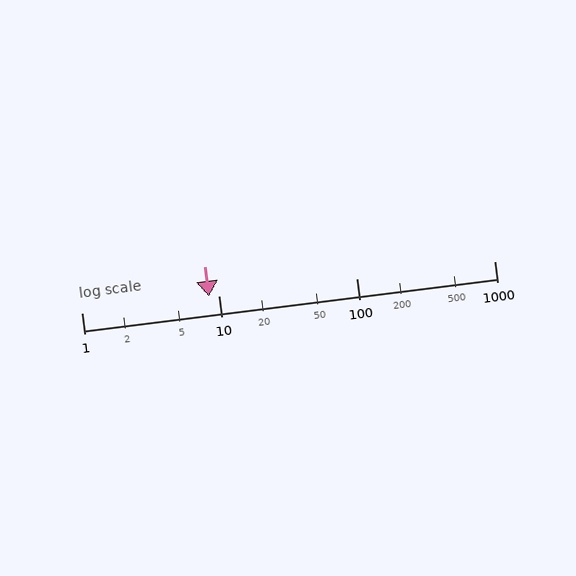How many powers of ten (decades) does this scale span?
The scale spans 3 decades, from 1 to 1000.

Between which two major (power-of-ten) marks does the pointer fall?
The pointer is between 1 and 10.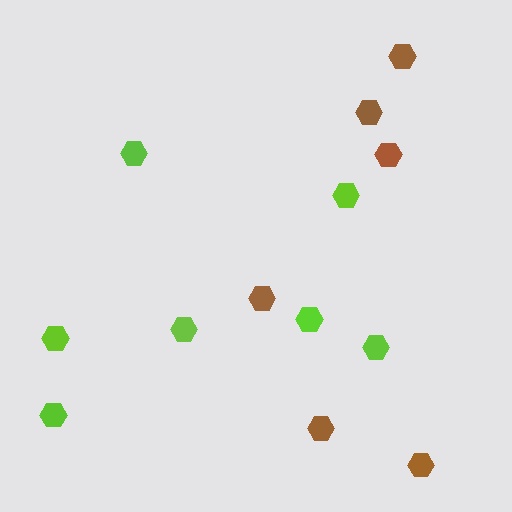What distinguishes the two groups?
There are 2 groups: one group of brown hexagons (6) and one group of lime hexagons (7).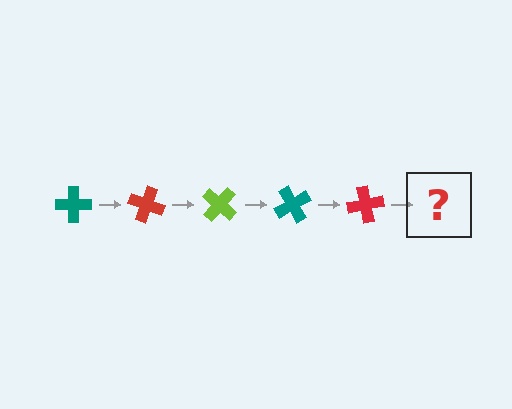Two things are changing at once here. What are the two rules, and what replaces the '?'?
The two rules are that it rotates 20 degrees each step and the color cycles through teal, red, and lime. The '?' should be a lime cross, rotated 100 degrees from the start.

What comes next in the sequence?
The next element should be a lime cross, rotated 100 degrees from the start.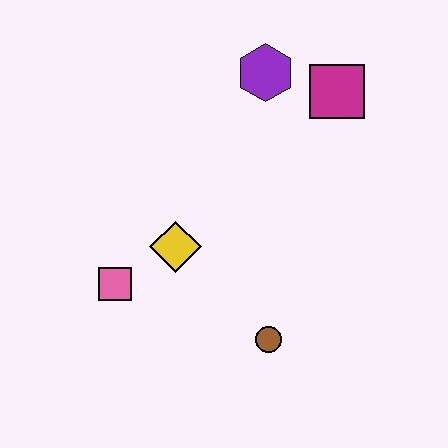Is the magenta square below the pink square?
No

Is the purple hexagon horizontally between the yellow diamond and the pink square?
No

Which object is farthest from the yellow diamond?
The magenta square is farthest from the yellow diamond.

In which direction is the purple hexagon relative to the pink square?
The purple hexagon is above the pink square.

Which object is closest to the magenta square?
The purple hexagon is closest to the magenta square.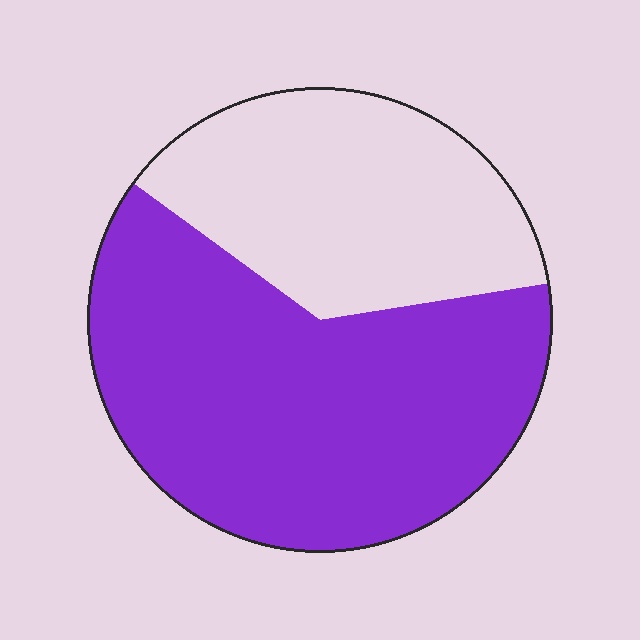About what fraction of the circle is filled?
About five eighths (5/8).